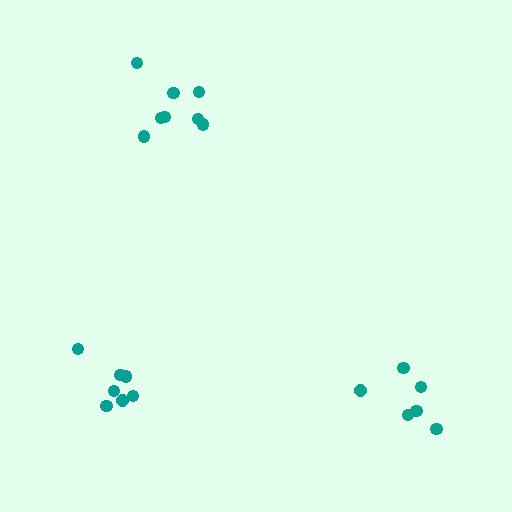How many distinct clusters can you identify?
There are 3 distinct clusters.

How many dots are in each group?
Group 1: 8 dots, Group 2: 7 dots, Group 3: 6 dots (21 total).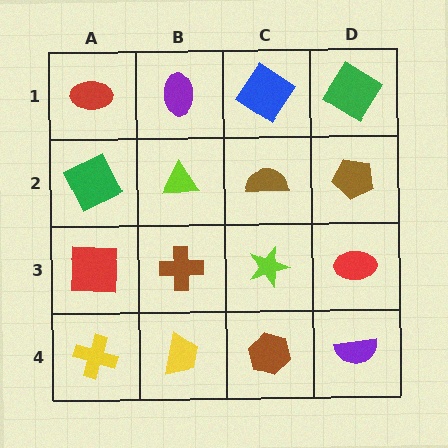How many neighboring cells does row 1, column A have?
2.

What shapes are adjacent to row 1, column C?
A brown semicircle (row 2, column C), a purple ellipse (row 1, column B), a green diamond (row 1, column D).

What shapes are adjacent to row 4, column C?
A lime star (row 3, column C), a yellow trapezoid (row 4, column B), a purple semicircle (row 4, column D).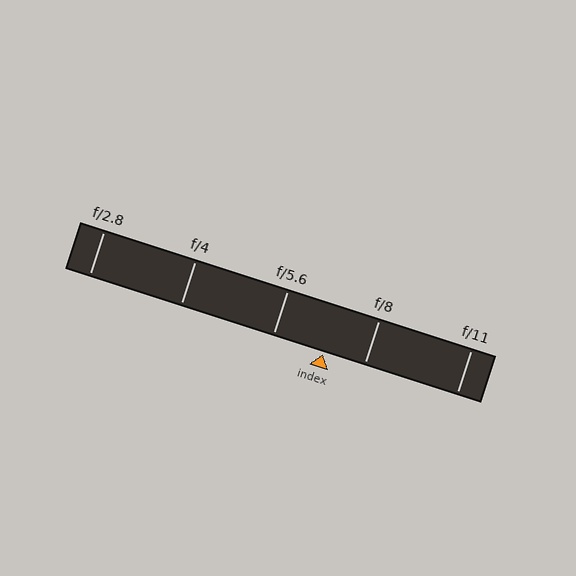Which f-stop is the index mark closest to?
The index mark is closest to f/8.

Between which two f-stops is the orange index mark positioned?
The index mark is between f/5.6 and f/8.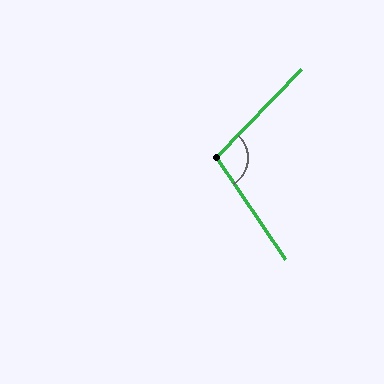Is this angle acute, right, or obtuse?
It is obtuse.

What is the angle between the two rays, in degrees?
Approximately 102 degrees.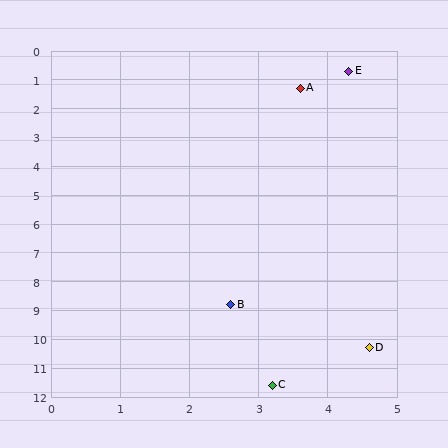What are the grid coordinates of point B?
Point B is at approximately (2.6, 8.8).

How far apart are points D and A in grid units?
Points D and A are about 9.1 grid units apart.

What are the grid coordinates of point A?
Point A is at approximately (3.6, 1.3).